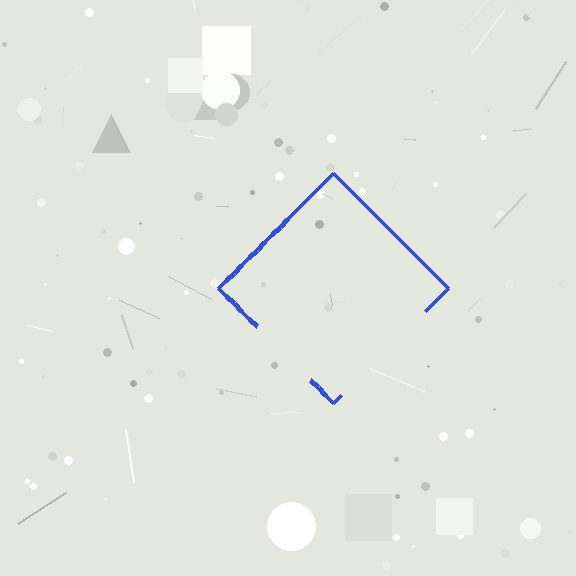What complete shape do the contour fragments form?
The contour fragments form a diamond.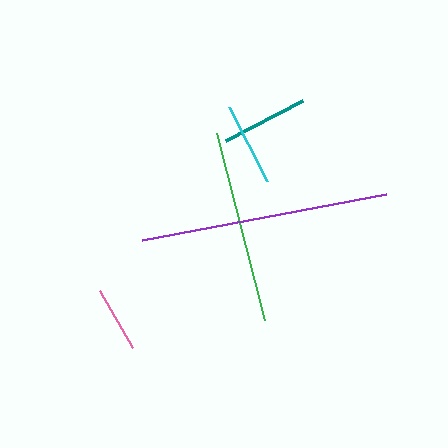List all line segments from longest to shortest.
From longest to shortest: purple, green, teal, cyan, pink.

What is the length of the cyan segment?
The cyan segment is approximately 84 pixels long.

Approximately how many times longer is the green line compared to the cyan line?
The green line is approximately 2.3 times the length of the cyan line.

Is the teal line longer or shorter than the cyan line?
The teal line is longer than the cyan line.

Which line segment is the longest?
The purple line is the longest at approximately 249 pixels.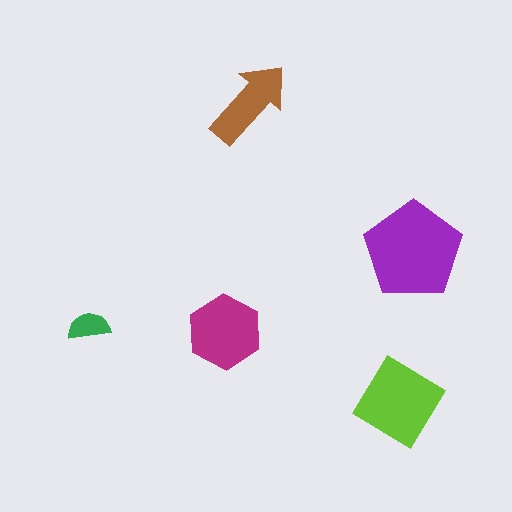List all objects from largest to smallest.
The purple pentagon, the lime diamond, the magenta hexagon, the brown arrow, the green semicircle.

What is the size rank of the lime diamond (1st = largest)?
2nd.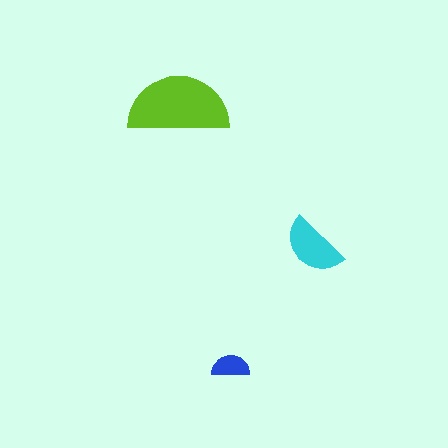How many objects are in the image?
There are 3 objects in the image.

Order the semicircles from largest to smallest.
the lime one, the cyan one, the blue one.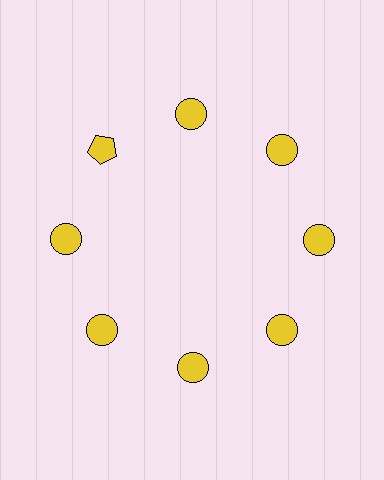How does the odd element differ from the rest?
It has a different shape: pentagon instead of circle.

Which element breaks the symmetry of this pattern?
The yellow pentagon at roughly the 10 o'clock position breaks the symmetry. All other shapes are yellow circles.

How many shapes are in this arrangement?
There are 8 shapes arranged in a ring pattern.